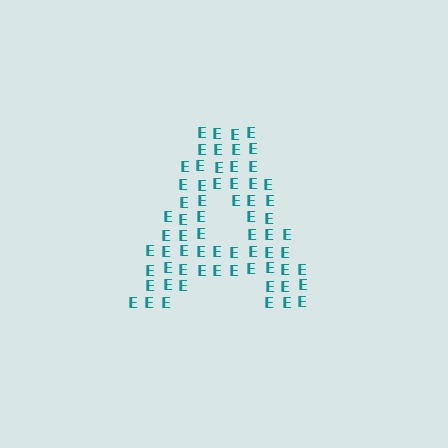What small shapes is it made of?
It is made of small letter E's.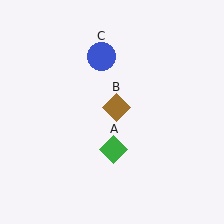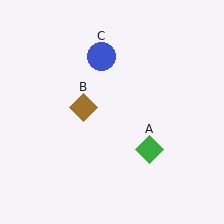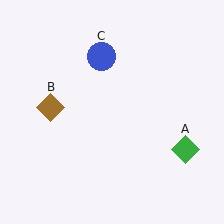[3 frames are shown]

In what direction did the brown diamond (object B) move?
The brown diamond (object B) moved left.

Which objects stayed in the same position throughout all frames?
Blue circle (object C) remained stationary.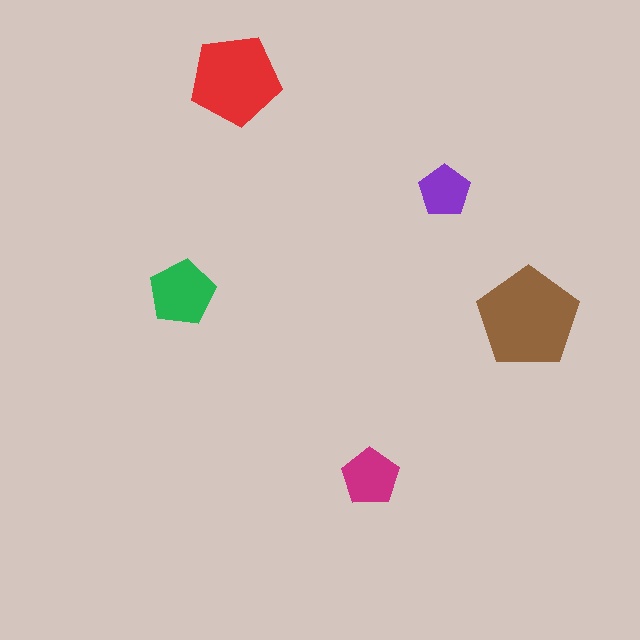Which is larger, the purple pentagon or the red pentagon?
The red one.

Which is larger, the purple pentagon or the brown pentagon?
The brown one.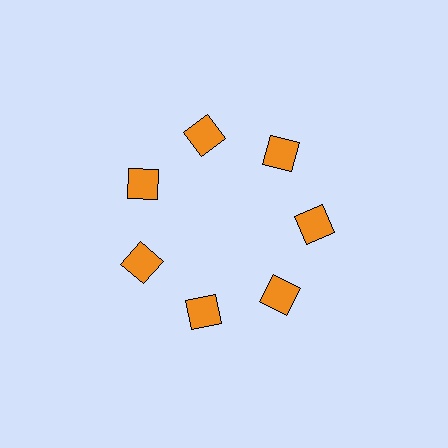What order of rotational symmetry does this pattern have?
This pattern has 7-fold rotational symmetry.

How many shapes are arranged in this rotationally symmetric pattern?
There are 7 shapes, arranged in 7 groups of 1.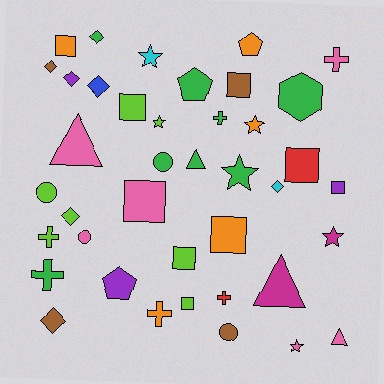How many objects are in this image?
There are 40 objects.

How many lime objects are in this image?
There are 7 lime objects.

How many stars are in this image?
There are 6 stars.